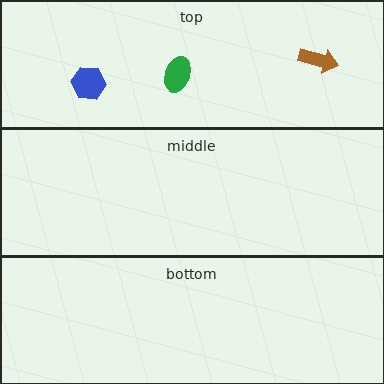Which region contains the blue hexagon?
The top region.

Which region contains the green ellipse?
The top region.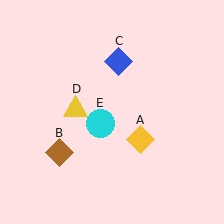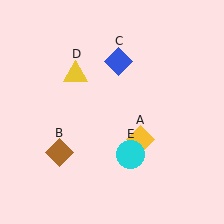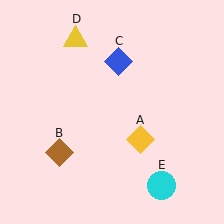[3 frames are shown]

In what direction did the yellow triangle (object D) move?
The yellow triangle (object D) moved up.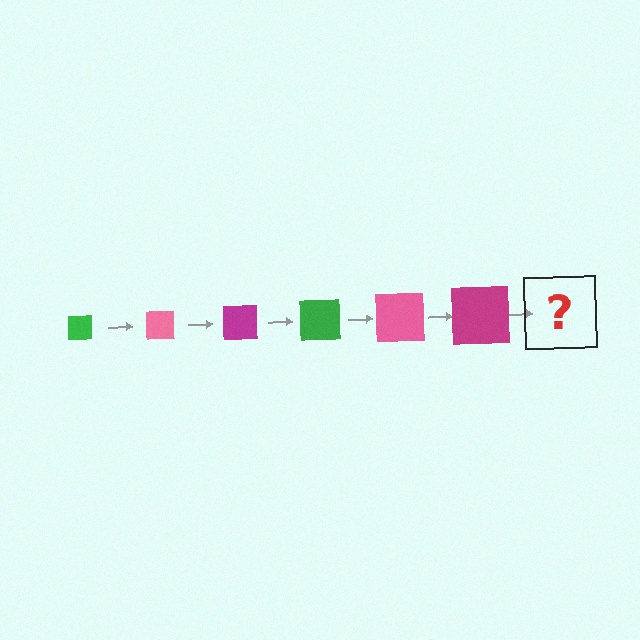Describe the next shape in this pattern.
It should be a green square, larger than the previous one.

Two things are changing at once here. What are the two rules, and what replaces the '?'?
The two rules are that the square grows larger each step and the color cycles through green, pink, and magenta. The '?' should be a green square, larger than the previous one.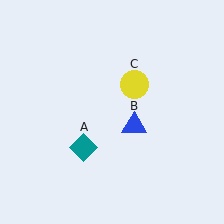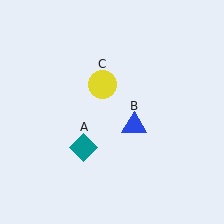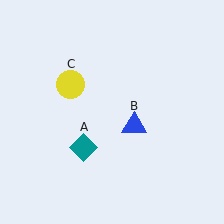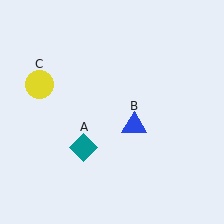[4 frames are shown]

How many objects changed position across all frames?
1 object changed position: yellow circle (object C).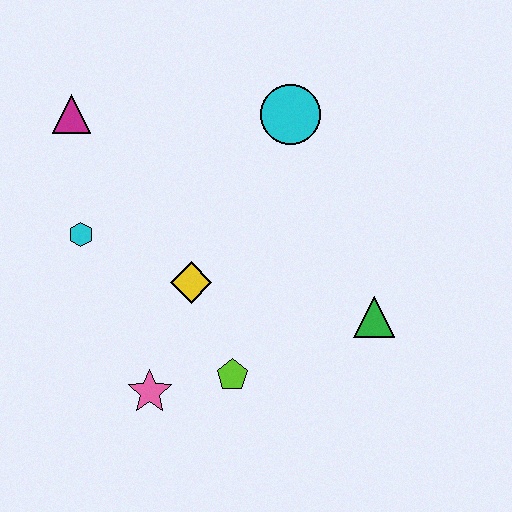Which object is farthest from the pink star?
The cyan circle is farthest from the pink star.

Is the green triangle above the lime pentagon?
Yes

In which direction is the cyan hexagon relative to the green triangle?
The cyan hexagon is to the left of the green triangle.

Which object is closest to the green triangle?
The lime pentagon is closest to the green triangle.